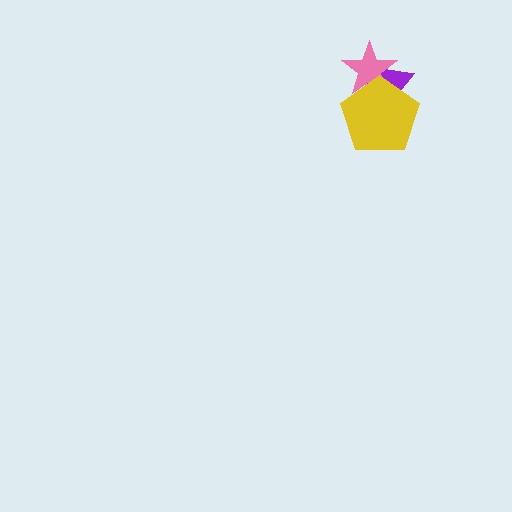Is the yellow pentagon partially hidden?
No, no other shape covers it.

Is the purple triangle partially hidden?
Yes, it is partially covered by another shape.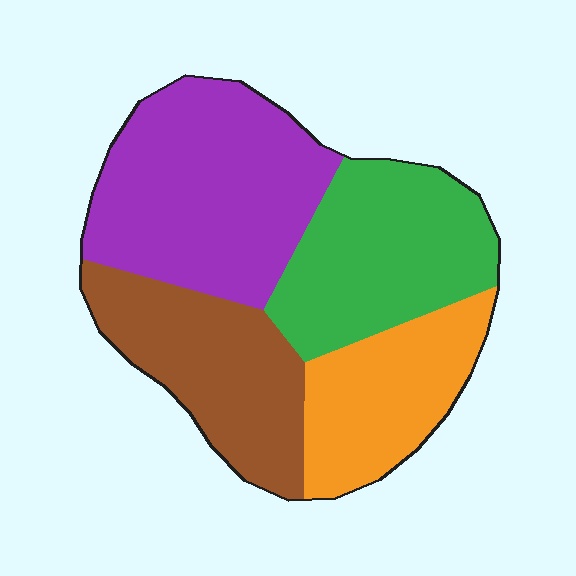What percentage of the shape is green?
Green covers roughly 25% of the shape.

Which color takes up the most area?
Purple, at roughly 35%.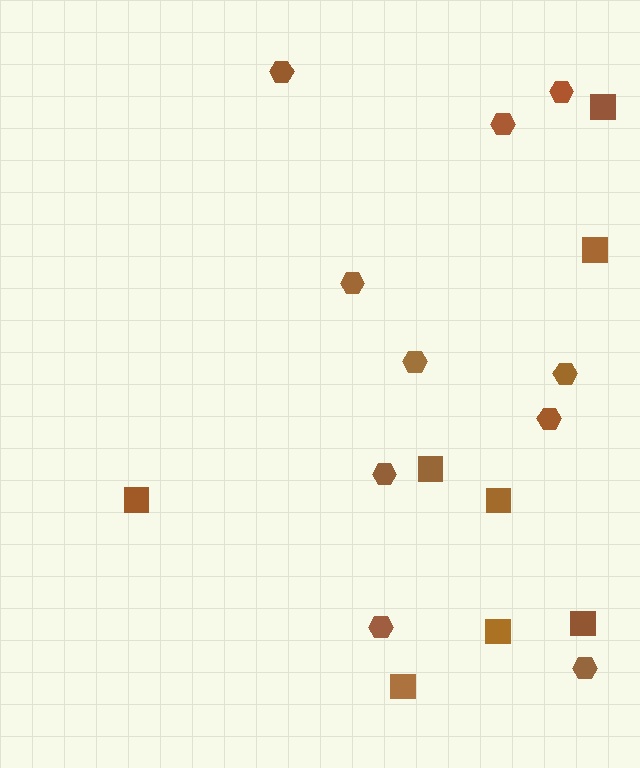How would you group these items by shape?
There are 2 groups: one group of squares (8) and one group of hexagons (10).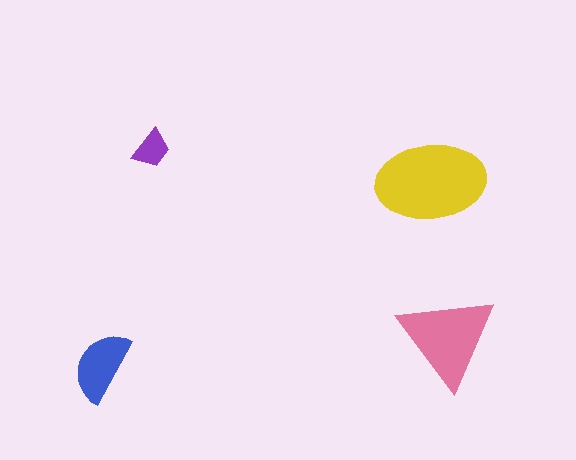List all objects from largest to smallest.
The yellow ellipse, the pink triangle, the blue semicircle, the purple trapezoid.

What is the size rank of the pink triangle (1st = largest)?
2nd.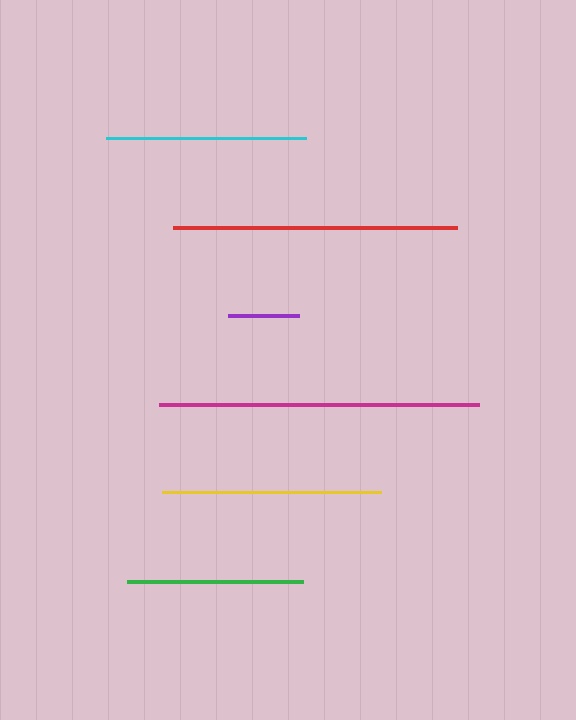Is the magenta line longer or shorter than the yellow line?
The magenta line is longer than the yellow line.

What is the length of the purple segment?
The purple segment is approximately 71 pixels long.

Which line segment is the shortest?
The purple line is the shortest at approximately 71 pixels.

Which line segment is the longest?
The magenta line is the longest at approximately 320 pixels.